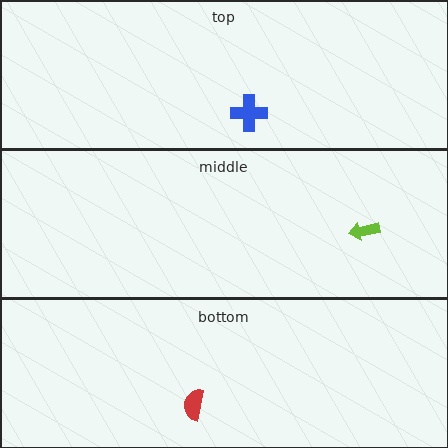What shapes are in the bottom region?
The red semicircle.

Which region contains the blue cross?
The top region.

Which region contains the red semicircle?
The bottom region.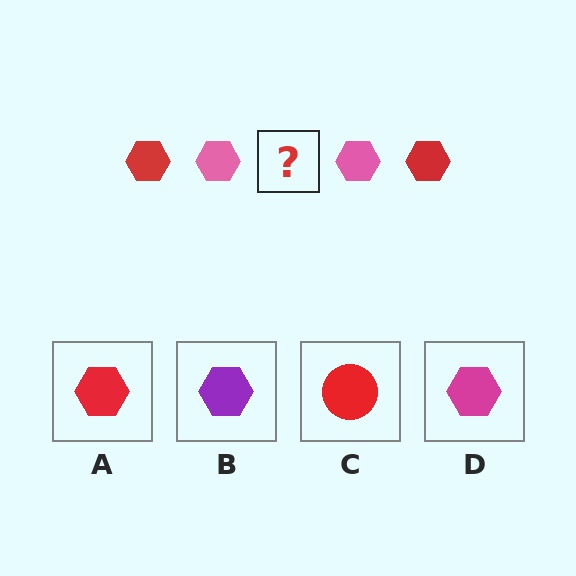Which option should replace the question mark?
Option A.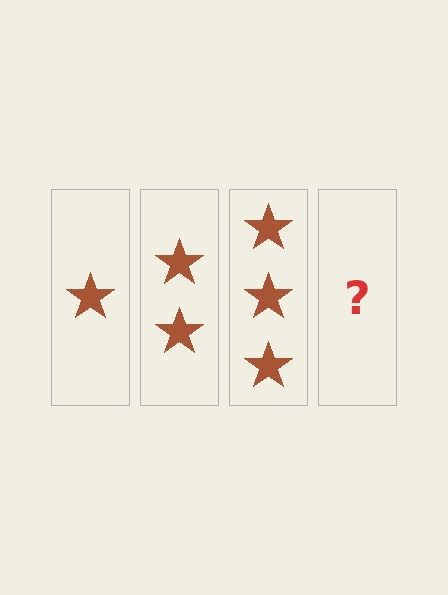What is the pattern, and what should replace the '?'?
The pattern is that each step adds one more star. The '?' should be 4 stars.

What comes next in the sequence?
The next element should be 4 stars.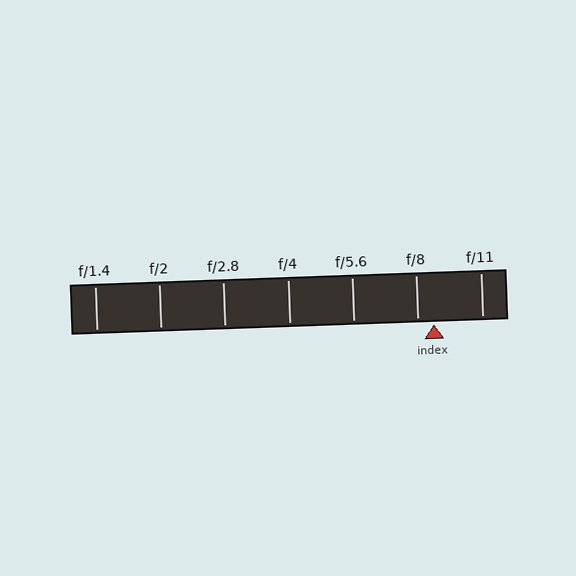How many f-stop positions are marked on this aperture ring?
There are 7 f-stop positions marked.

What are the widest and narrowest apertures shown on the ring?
The widest aperture shown is f/1.4 and the narrowest is f/11.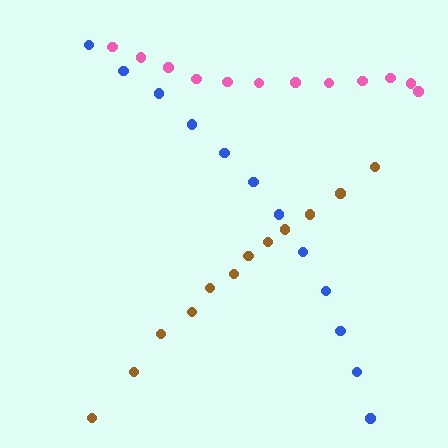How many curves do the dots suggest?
There are 3 distinct paths.